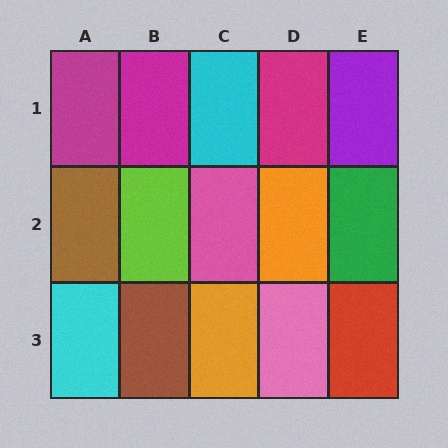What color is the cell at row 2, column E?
Green.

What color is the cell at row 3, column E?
Red.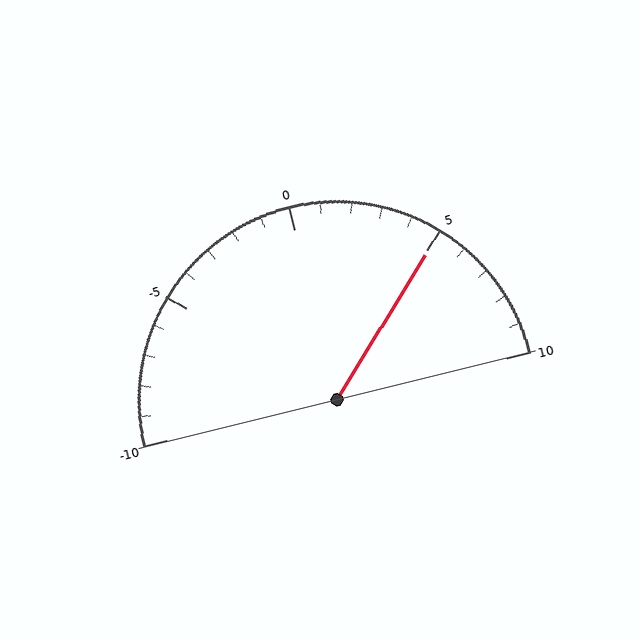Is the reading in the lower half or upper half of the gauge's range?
The reading is in the upper half of the range (-10 to 10).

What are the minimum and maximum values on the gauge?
The gauge ranges from -10 to 10.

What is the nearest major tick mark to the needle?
The nearest major tick mark is 5.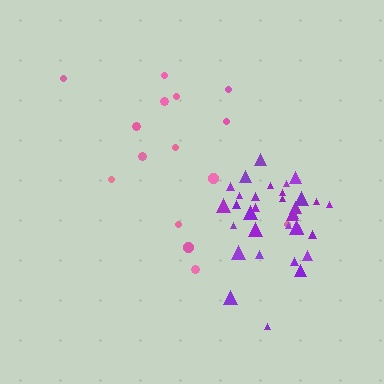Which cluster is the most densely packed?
Purple.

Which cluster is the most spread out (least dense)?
Pink.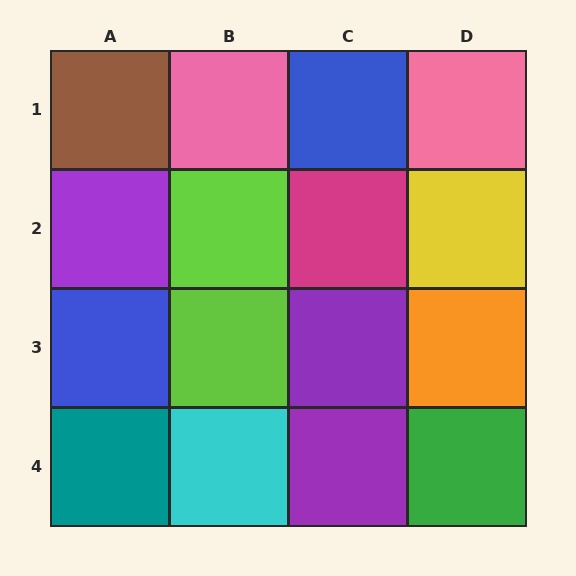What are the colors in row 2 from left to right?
Purple, lime, magenta, yellow.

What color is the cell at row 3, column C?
Purple.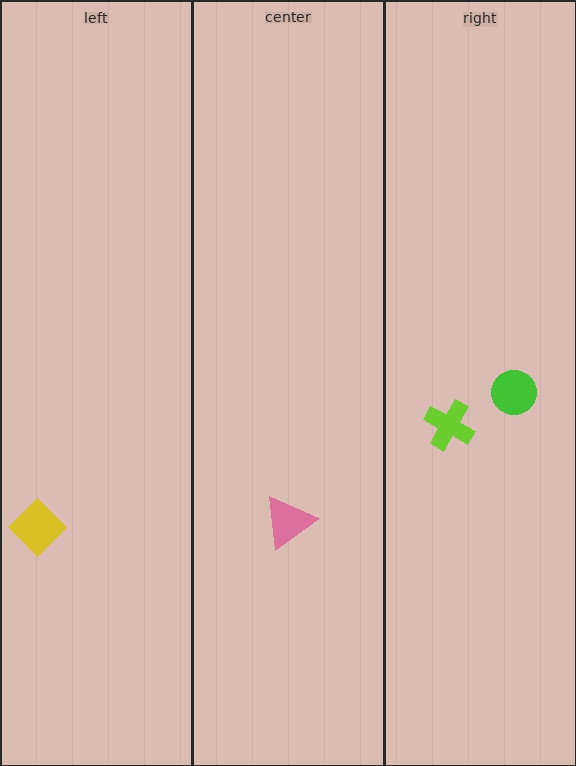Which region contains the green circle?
The right region.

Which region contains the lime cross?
The right region.